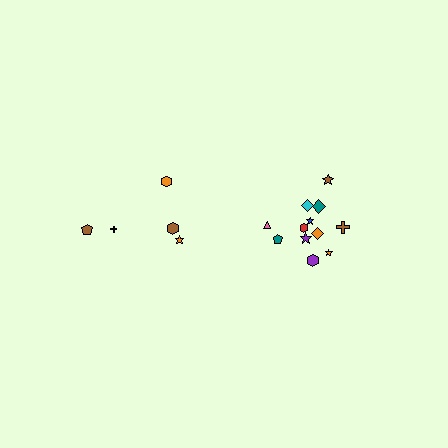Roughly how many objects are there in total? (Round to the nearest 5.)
Roughly 15 objects in total.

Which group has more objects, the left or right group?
The right group.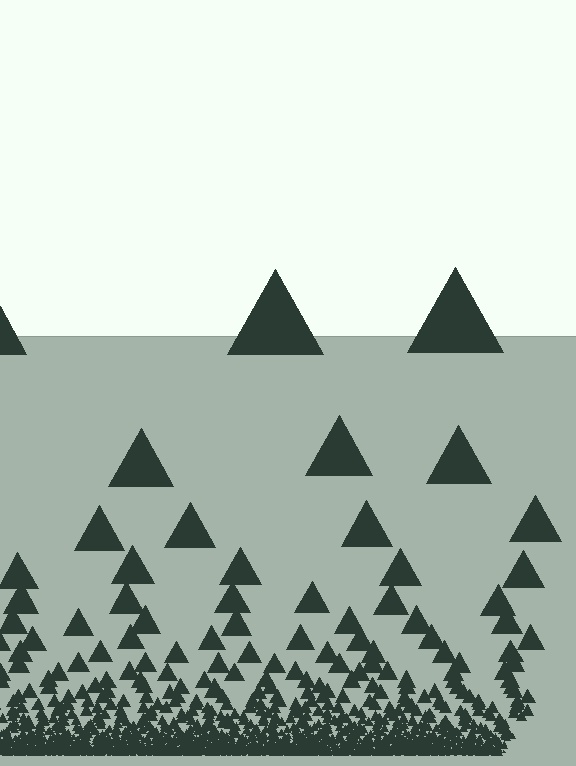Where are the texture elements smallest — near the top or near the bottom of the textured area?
Near the bottom.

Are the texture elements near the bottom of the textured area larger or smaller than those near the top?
Smaller. The gradient is inverted — elements near the bottom are smaller and denser.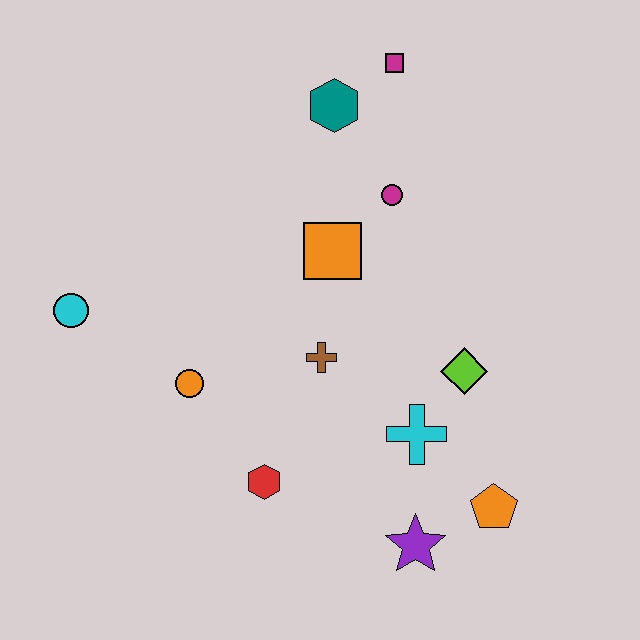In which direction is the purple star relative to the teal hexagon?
The purple star is below the teal hexagon.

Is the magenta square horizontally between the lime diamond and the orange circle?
Yes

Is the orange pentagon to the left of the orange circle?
No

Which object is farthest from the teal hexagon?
The purple star is farthest from the teal hexagon.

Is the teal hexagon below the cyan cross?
No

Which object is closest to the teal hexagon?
The magenta square is closest to the teal hexagon.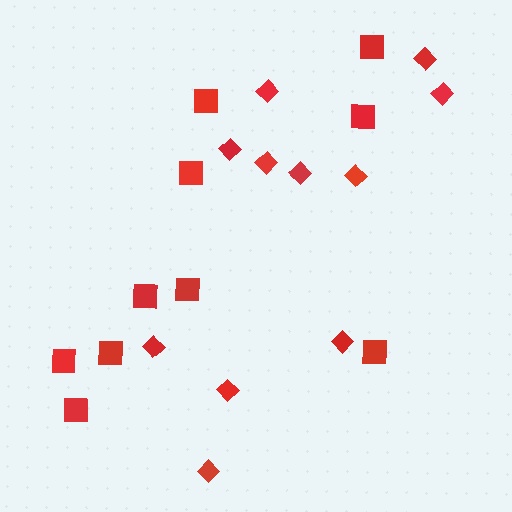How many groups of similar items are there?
There are 2 groups: one group of squares (10) and one group of diamonds (11).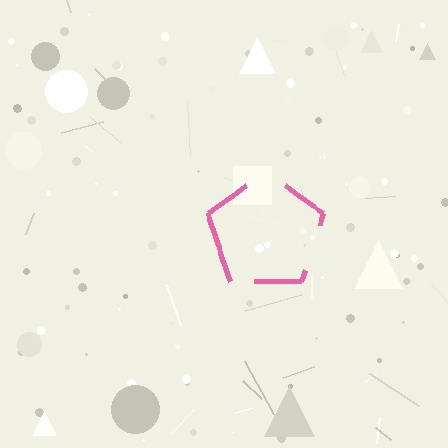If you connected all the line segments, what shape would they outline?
They would outline a pentagon.